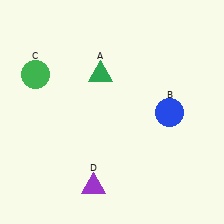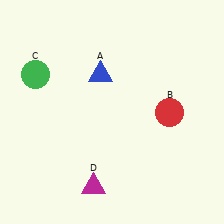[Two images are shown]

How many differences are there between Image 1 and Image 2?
There are 3 differences between the two images.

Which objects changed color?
A changed from green to blue. B changed from blue to red. D changed from purple to magenta.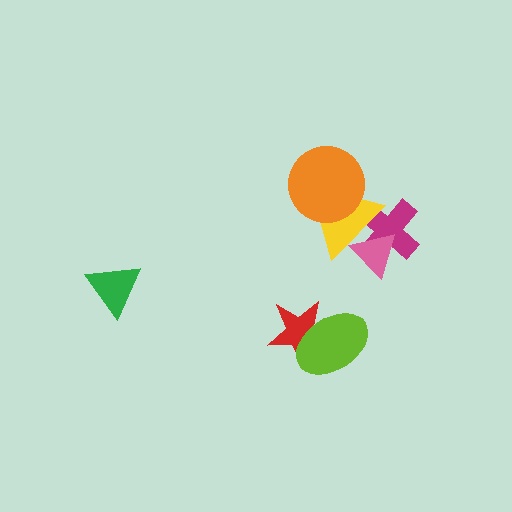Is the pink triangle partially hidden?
Yes, it is partially covered by another shape.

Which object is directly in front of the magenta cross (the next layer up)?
The pink triangle is directly in front of the magenta cross.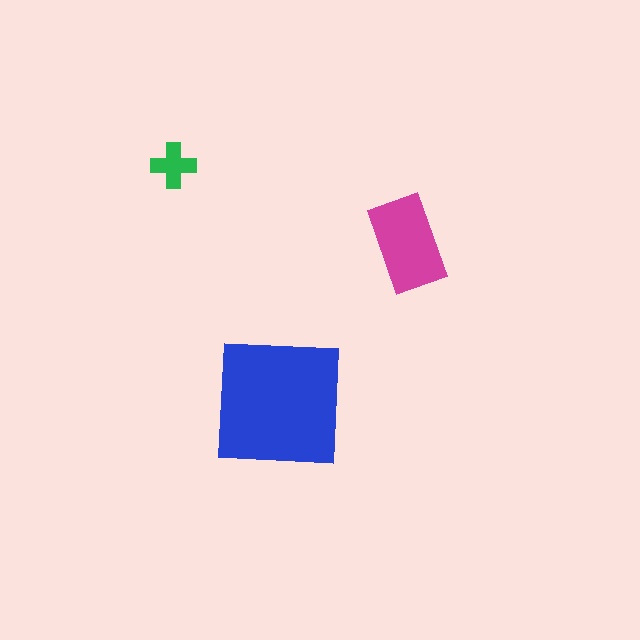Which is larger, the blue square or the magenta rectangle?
The blue square.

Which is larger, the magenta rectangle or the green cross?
The magenta rectangle.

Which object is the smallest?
The green cross.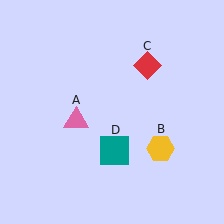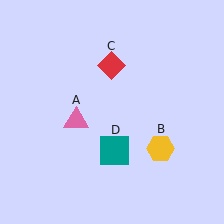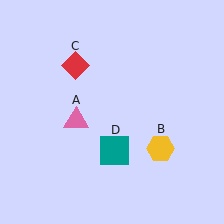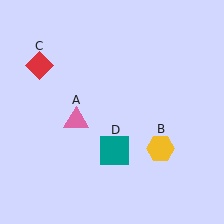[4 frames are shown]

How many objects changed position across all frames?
1 object changed position: red diamond (object C).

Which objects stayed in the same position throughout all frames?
Pink triangle (object A) and yellow hexagon (object B) and teal square (object D) remained stationary.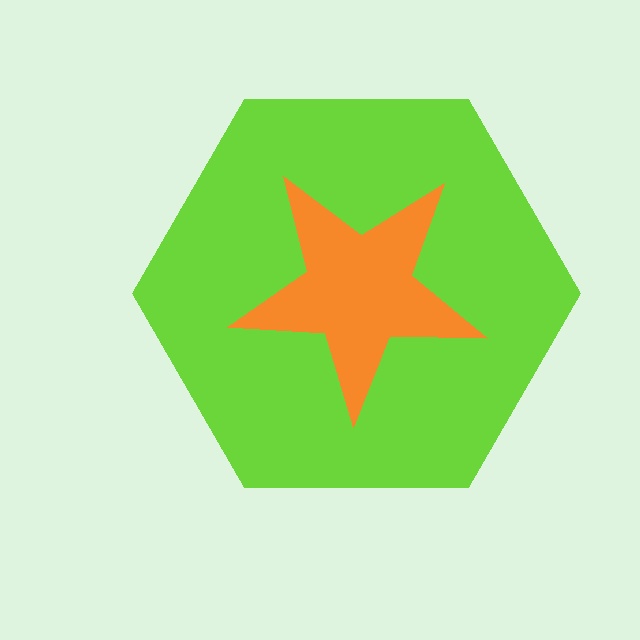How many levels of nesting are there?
2.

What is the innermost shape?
The orange star.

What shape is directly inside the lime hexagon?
The orange star.